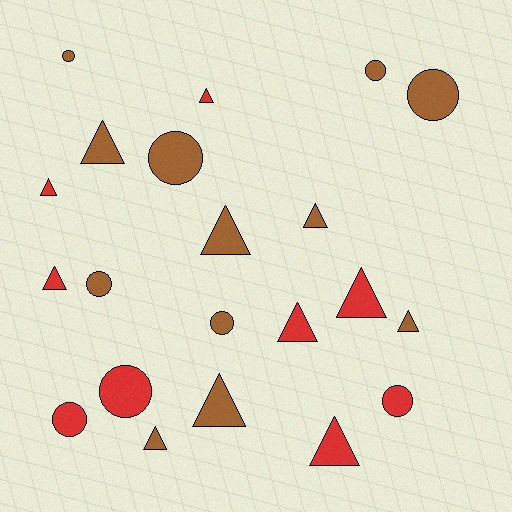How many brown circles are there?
There are 6 brown circles.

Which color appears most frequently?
Brown, with 12 objects.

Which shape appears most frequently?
Triangle, with 12 objects.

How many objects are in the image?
There are 21 objects.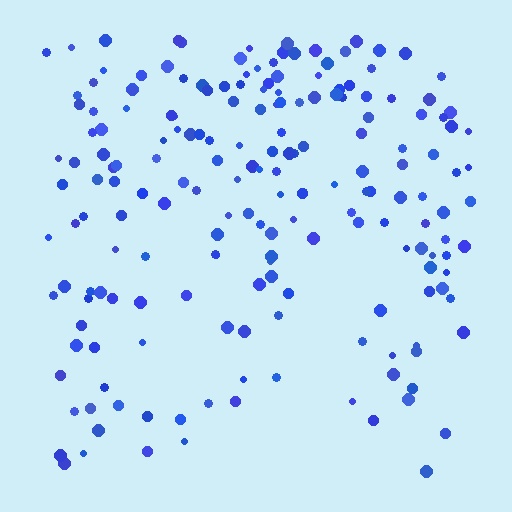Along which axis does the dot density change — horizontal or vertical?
Vertical.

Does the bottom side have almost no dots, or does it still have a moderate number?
Still a moderate number, just noticeably fewer than the top.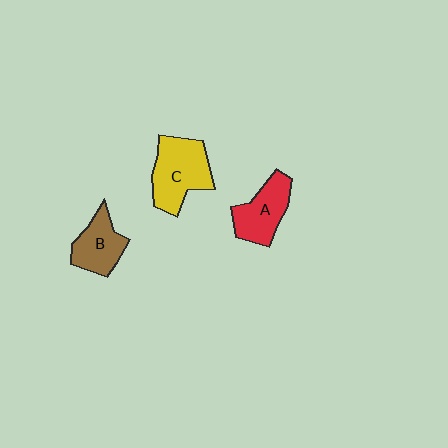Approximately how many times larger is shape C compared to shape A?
Approximately 1.3 times.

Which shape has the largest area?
Shape C (yellow).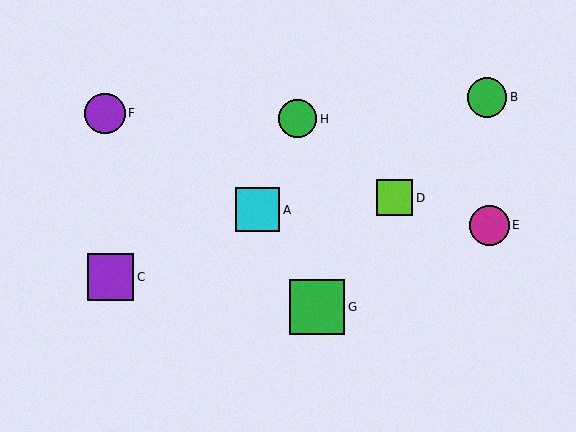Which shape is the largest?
The green square (labeled G) is the largest.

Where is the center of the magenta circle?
The center of the magenta circle is at (490, 225).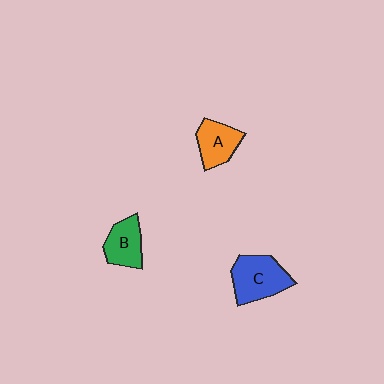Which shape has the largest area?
Shape C (blue).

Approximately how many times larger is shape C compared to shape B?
Approximately 1.4 times.